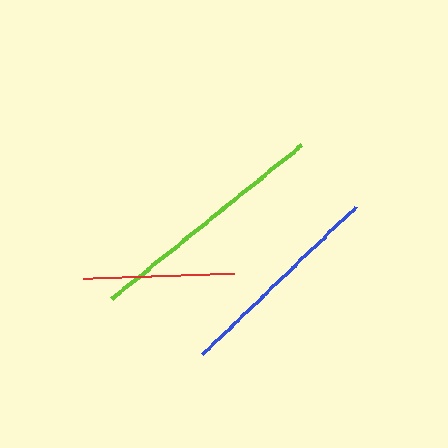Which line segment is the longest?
The lime line is the longest at approximately 244 pixels.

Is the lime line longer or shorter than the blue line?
The lime line is longer than the blue line.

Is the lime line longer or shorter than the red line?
The lime line is longer than the red line.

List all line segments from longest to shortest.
From longest to shortest: lime, blue, red.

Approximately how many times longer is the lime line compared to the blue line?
The lime line is approximately 1.1 times the length of the blue line.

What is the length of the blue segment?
The blue segment is approximately 213 pixels long.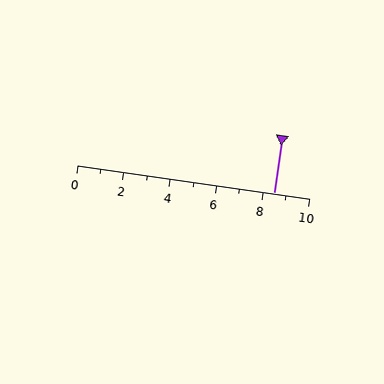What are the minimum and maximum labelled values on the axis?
The axis runs from 0 to 10.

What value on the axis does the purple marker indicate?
The marker indicates approximately 8.5.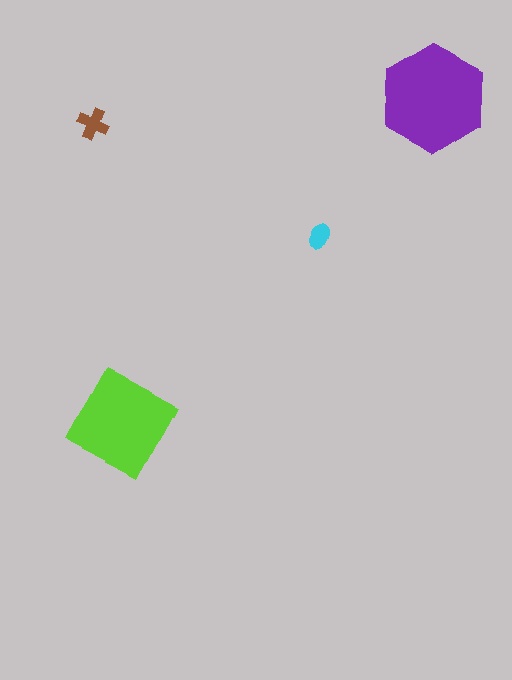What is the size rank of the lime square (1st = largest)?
2nd.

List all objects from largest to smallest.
The purple hexagon, the lime square, the brown cross, the cyan ellipse.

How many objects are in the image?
There are 4 objects in the image.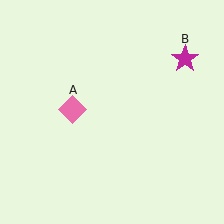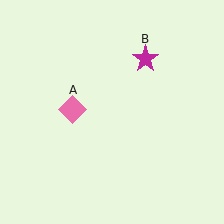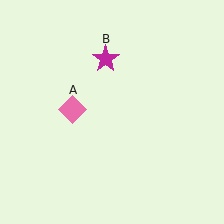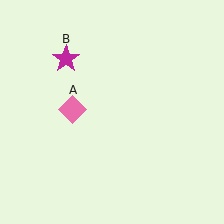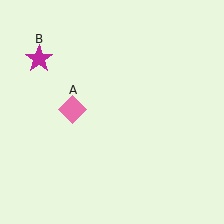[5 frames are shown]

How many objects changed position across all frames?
1 object changed position: magenta star (object B).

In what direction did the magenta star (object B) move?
The magenta star (object B) moved left.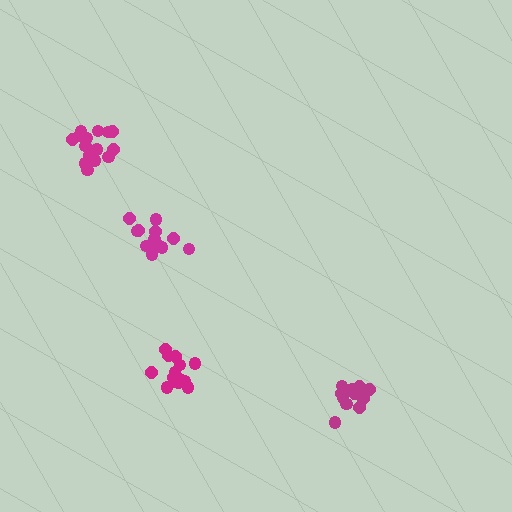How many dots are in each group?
Group 1: 14 dots, Group 2: 14 dots, Group 3: 16 dots, Group 4: 13 dots (57 total).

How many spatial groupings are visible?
There are 4 spatial groupings.